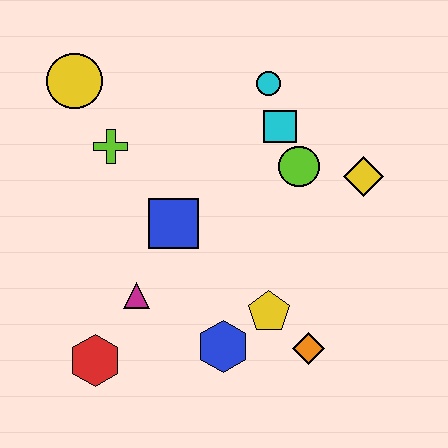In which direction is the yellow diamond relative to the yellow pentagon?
The yellow diamond is above the yellow pentagon.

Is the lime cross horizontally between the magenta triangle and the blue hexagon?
No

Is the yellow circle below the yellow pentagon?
No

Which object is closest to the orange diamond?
The yellow pentagon is closest to the orange diamond.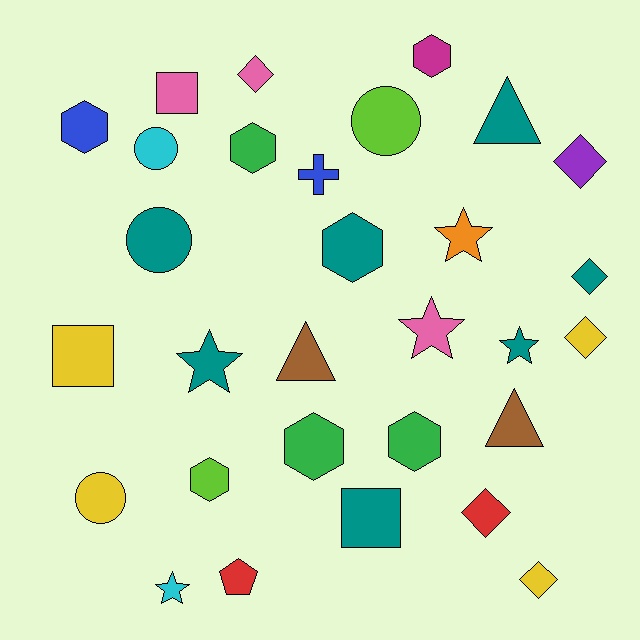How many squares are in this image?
There are 3 squares.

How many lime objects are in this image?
There are 2 lime objects.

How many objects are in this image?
There are 30 objects.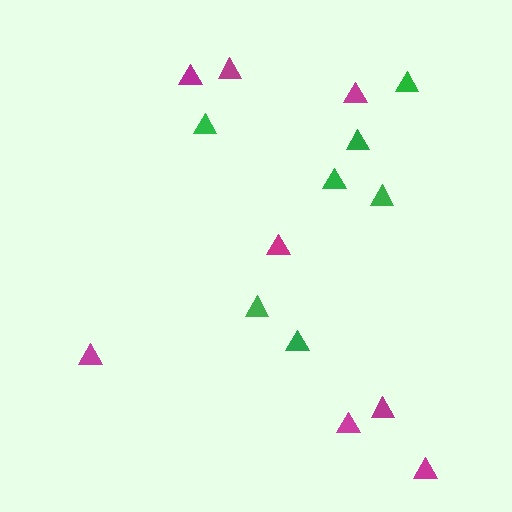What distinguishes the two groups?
There are 2 groups: one group of green triangles (7) and one group of magenta triangles (8).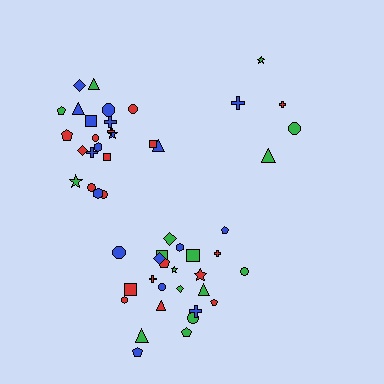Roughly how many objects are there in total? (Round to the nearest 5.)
Roughly 50 objects in total.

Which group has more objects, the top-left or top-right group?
The top-left group.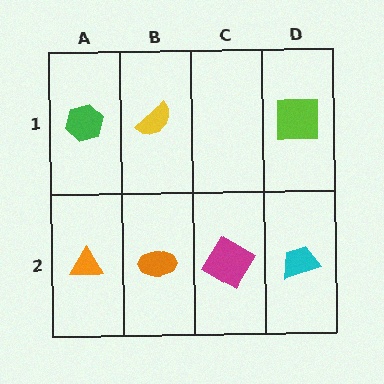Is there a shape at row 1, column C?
No, that cell is empty.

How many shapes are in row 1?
3 shapes.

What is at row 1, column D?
A lime square.